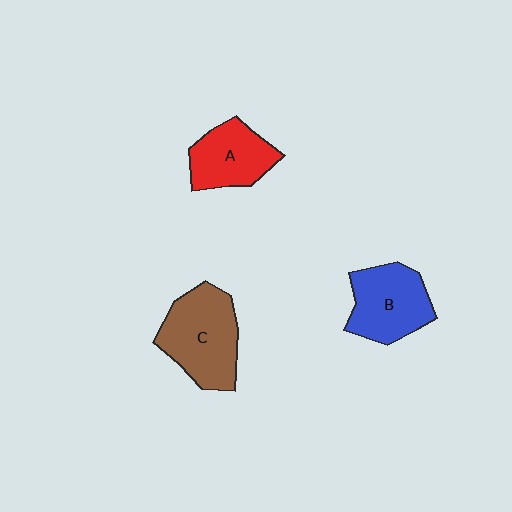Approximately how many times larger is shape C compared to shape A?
Approximately 1.4 times.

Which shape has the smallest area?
Shape A (red).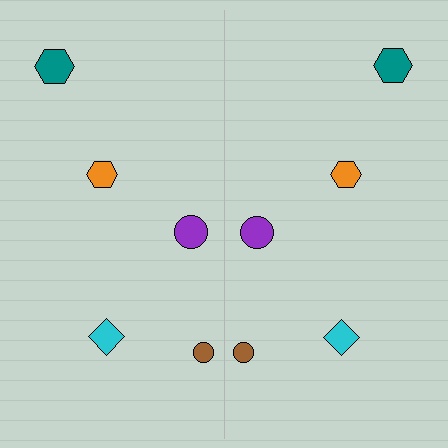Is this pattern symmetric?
Yes, this pattern has bilateral (reflection) symmetry.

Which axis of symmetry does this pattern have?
The pattern has a vertical axis of symmetry running through the center of the image.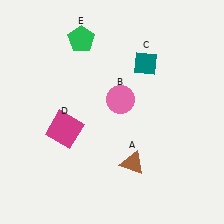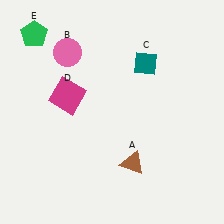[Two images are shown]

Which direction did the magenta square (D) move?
The magenta square (D) moved up.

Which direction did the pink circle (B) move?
The pink circle (B) moved left.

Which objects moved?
The objects that moved are: the pink circle (B), the magenta square (D), the green pentagon (E).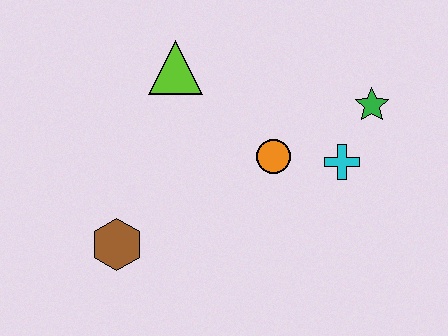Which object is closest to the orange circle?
The cyan cross is closest to the orange circle.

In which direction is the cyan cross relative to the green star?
The cyan cross is below the green star.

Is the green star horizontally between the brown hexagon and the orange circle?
No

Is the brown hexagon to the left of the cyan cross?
Yes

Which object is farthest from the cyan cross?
The brown hexagon is farthest from the cyan cross.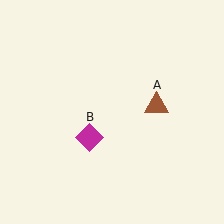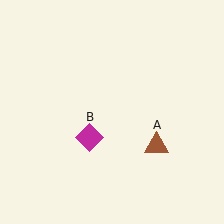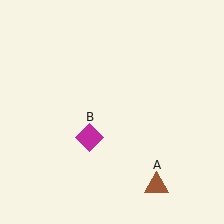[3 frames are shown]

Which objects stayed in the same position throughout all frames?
Magenta diamond (object B) remained stationary.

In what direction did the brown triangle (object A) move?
The brown triangle (object A) moved down.